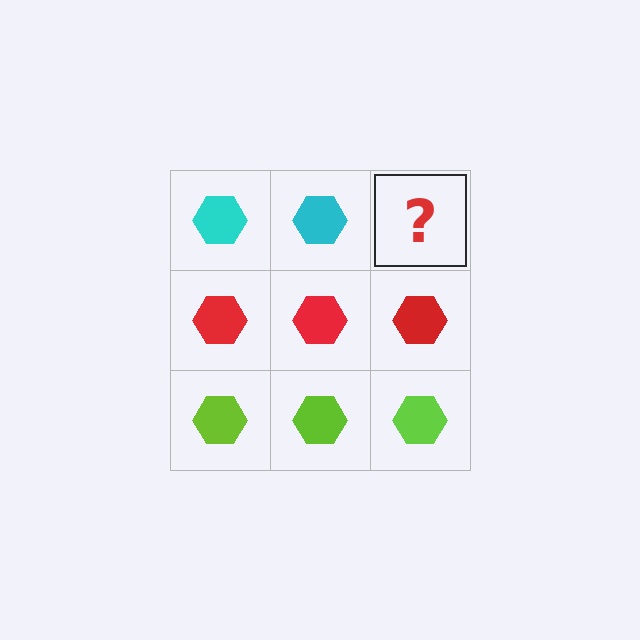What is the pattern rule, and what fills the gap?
The rule is that each row has a consistent color. The gap should be filled with a cyan hexagon.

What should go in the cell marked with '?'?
The missing cell should contain a cyan hexagon.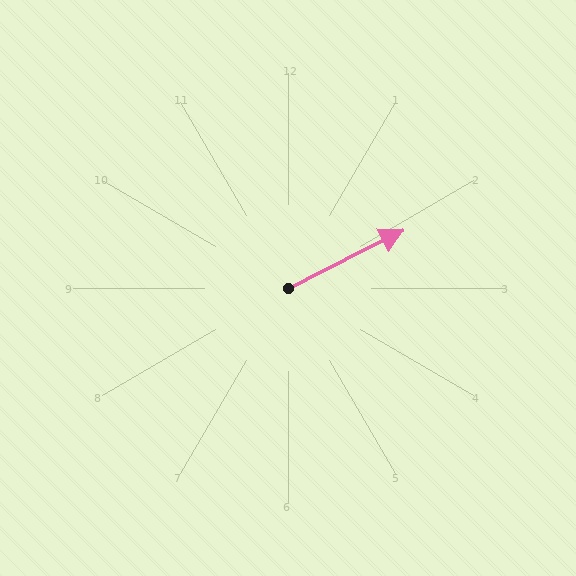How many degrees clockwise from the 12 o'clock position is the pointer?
Approximately 63 degrees.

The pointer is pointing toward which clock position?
Roughly 2 o'clock.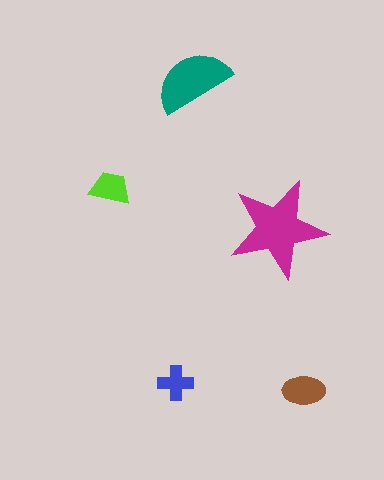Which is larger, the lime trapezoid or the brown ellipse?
The brown ellipse.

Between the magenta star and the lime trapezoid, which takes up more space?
The magenta star.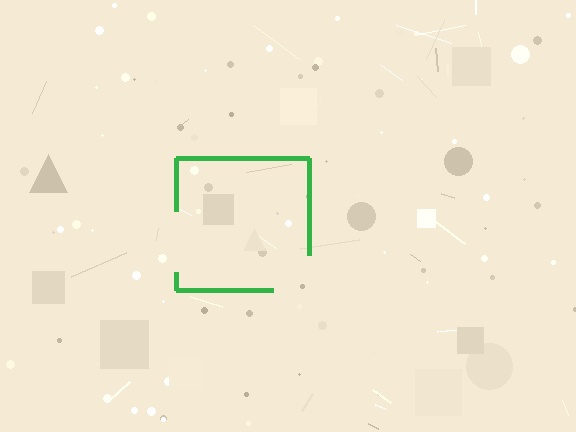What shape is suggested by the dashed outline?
The dashed outline suggests a square.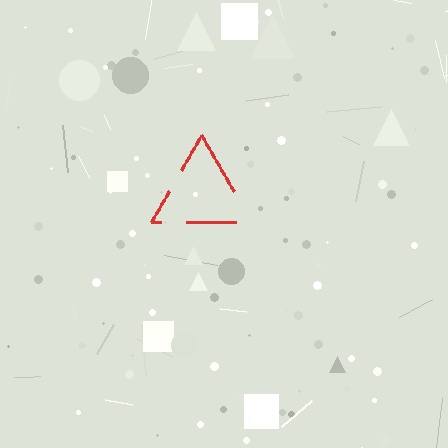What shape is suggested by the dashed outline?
The dashed outline suggests a triangle.